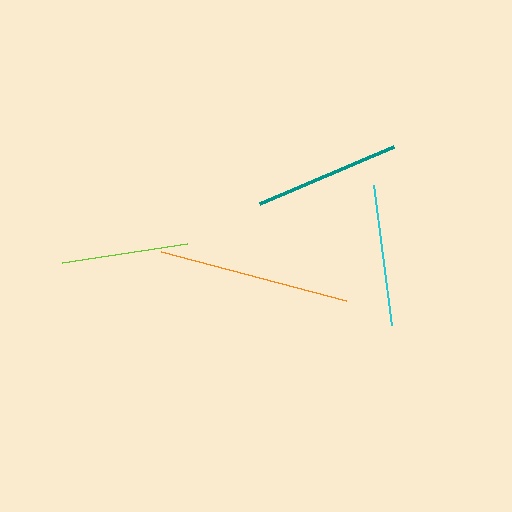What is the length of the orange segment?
The orange segment is approximately 192 pixels long.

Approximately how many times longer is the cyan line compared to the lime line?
The cyan line is approximately 1.1 times the length of the lime line.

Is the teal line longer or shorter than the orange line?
The orange line is longer than the teal line.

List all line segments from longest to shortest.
From longest to shortest: orange, teal, cyan, lime.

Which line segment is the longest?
The orange line is the longest at approximately 192 pixels.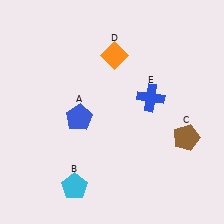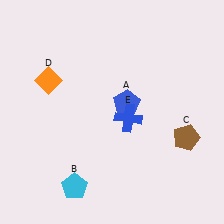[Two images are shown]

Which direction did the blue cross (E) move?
The blue cross (E) moved left.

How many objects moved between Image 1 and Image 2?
3 objects moved between the two images.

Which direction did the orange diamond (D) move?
The orange diamond (D) moved left.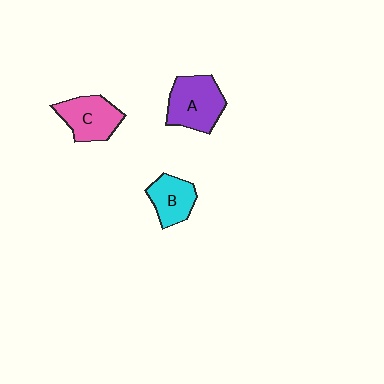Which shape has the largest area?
Shape A (purple).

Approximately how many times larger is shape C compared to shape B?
Approximately 1.2 times.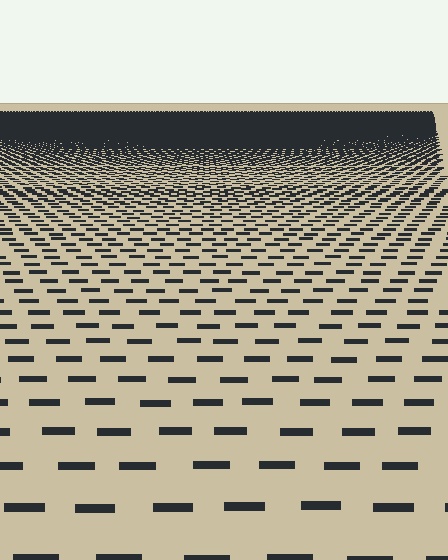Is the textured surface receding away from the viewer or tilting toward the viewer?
The surface is receding away from the viewer. Texture elements get smaller and denser toward the top.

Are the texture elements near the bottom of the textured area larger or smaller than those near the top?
Larger. Near the bottom, elements are closer to the viewer and appear at a bigger on-screen size.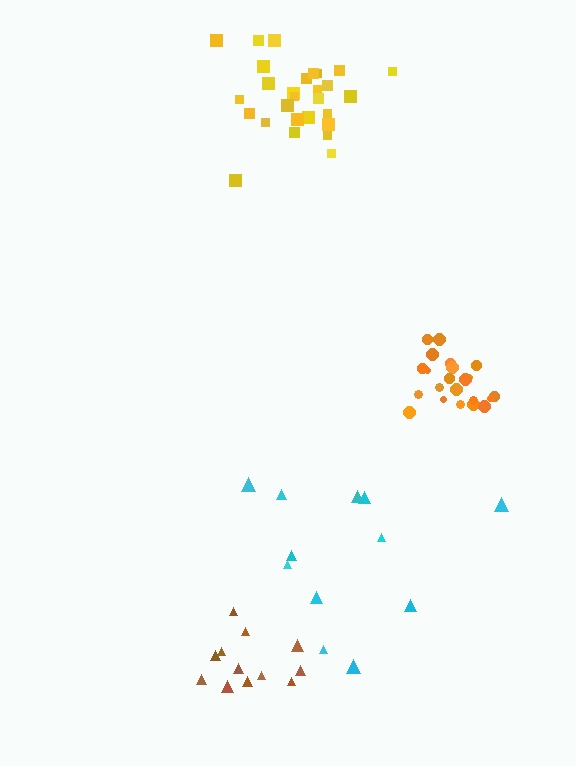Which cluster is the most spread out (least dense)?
Cyan.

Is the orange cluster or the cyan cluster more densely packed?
Orange.